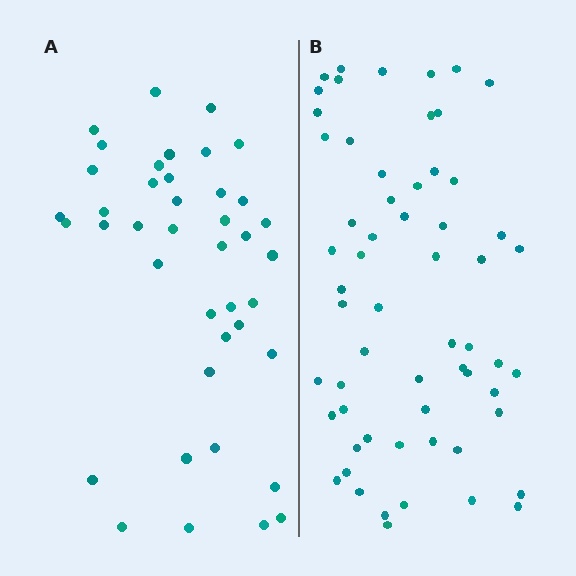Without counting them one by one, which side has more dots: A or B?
Region B (the right region) has more dots.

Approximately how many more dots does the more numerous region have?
Region B has approximately 20 more dots than region A.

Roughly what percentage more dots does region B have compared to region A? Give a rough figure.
About 45% more.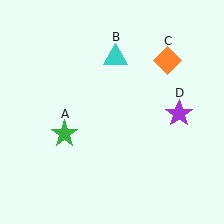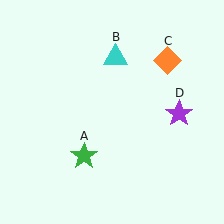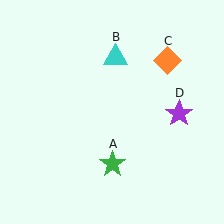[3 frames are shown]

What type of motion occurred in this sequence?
The green star (object A) rotated counterclockwise around the center of the scene.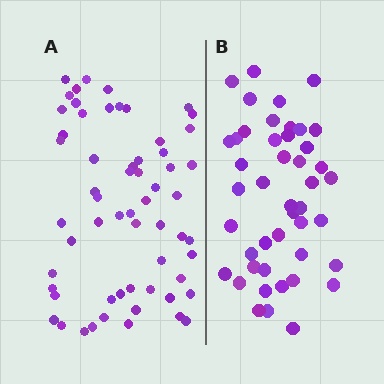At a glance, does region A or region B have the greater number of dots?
Region A (the left region) has more dots.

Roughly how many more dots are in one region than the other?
Region A has approximately 15 more dots than region B.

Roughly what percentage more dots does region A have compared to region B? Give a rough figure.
About 35% more.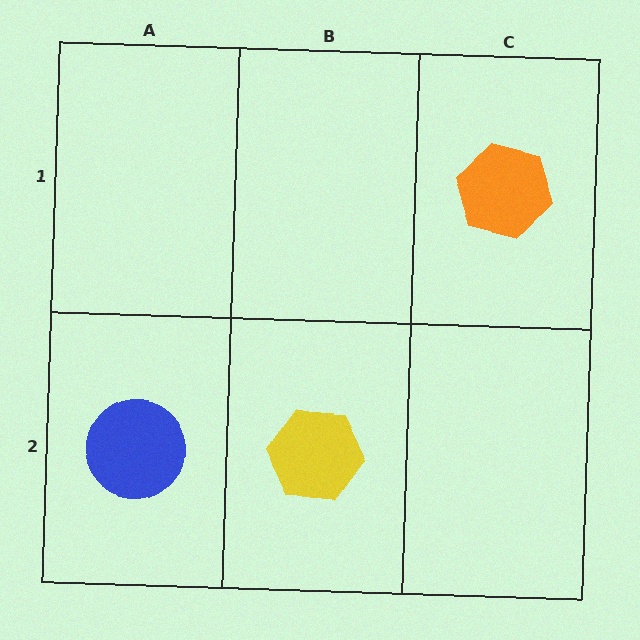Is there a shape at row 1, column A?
No, that cell is empty.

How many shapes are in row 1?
1 shape.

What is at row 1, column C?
An orange hexagon.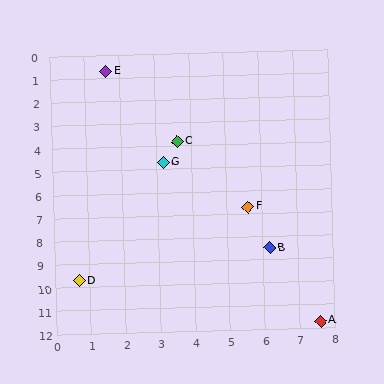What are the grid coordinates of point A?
Point A is at approximately (7.6, 11.7).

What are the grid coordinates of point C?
Point C is at approximately (3.6, 3.8).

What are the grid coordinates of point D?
Point D is at approximately (0.7, 9.7).